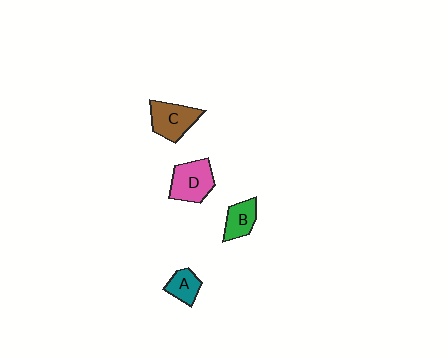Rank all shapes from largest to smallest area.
From largest to smallest: D (pink), C (brown), B (green), A (teal).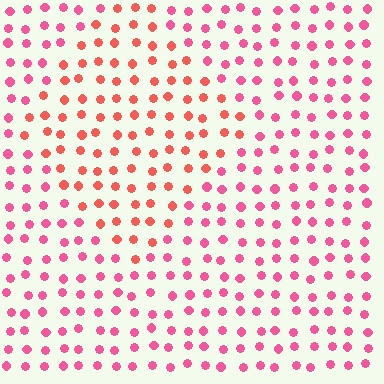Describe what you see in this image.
The image is filled with small pink elements in a uniform arrangement. A diamond-shaped region is visible where the elements are tinted to a slightly different hue, forming a subtle color boundary.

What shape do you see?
I see a diamond.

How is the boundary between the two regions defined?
The boundary is defined purely by a slight shift in hue (about 28 degrees). Spacing, size, and orientation are identical on both sides.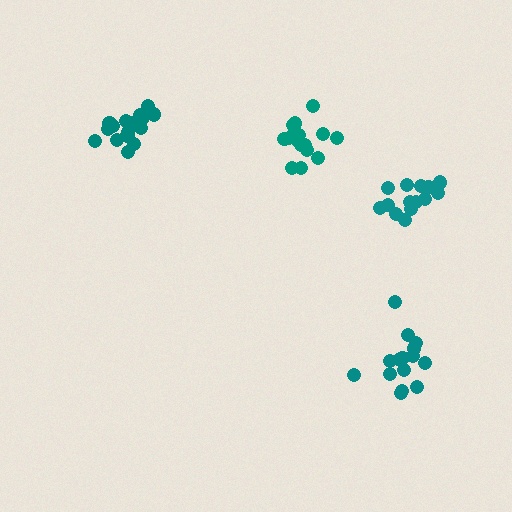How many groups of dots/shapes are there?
There are 4 groups.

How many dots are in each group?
Group 1: 17 dots, Group 2: 14 dots, Group 3: 17 dots, Group 4: 15 dots (63 total).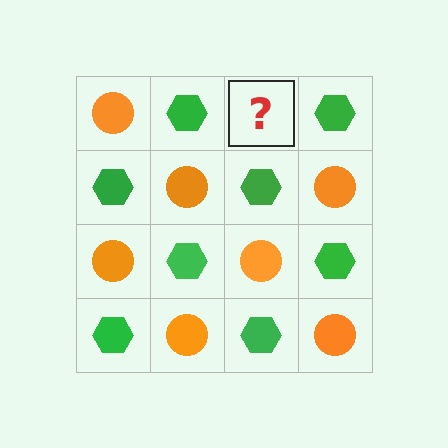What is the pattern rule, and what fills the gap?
The rule is that it alternates orange circle and green hexagon in a checkerboard pattern. The gap should be filled with an orange circle.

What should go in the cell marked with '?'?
The missing cell should contain an orange circle.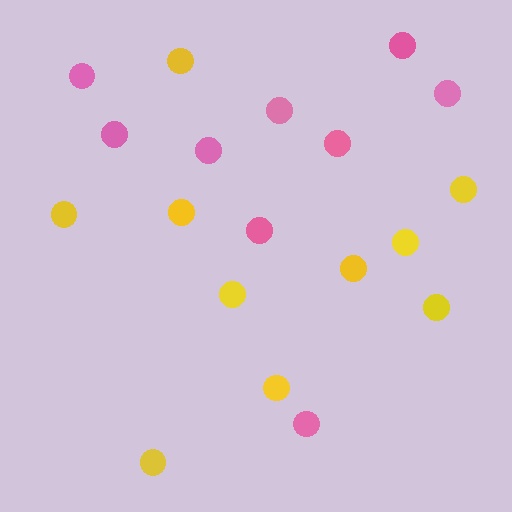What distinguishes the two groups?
There are 2 groups: one group of pink circles (9) and one group of yellow circles (10).